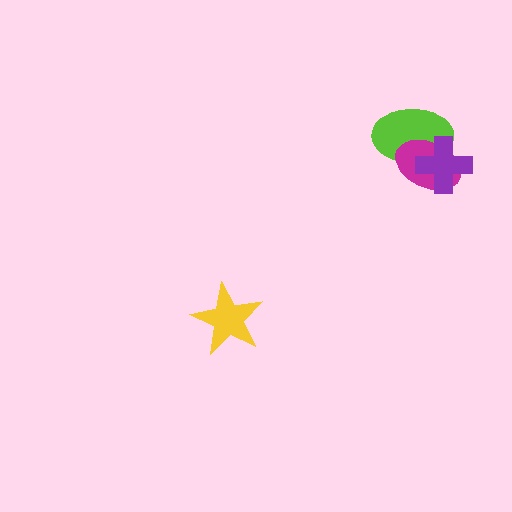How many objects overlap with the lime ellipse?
2 objects overlap with the lime ellipse.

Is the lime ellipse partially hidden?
Yes, it is partially covered by another shape.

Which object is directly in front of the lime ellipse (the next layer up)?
The magenta ellipse is directly in front of the lime ellipse.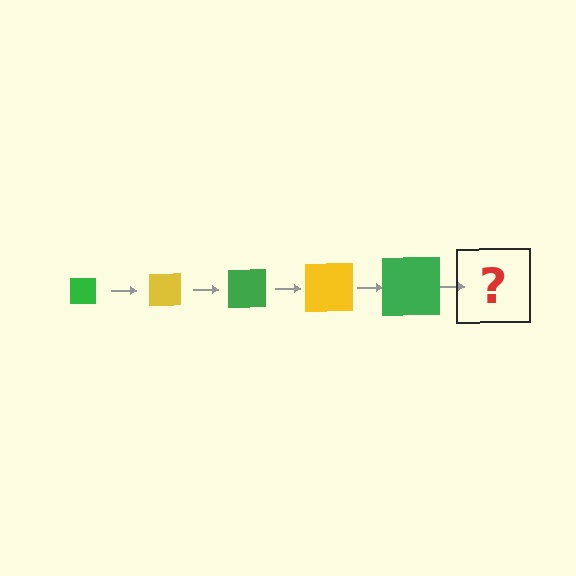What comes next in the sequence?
The next element should be a yellow square, larger than the previous one.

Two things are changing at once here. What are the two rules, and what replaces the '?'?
The two rules are that the square grows larger each step and the color cycles through green and yellow. The '?' should be a yellow square, larger than the previous one.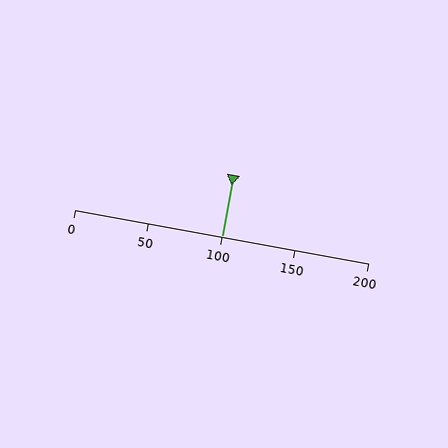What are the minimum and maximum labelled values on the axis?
The axis runs from 0 to 200.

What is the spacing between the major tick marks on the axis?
The major ticks are spaced 50 apart.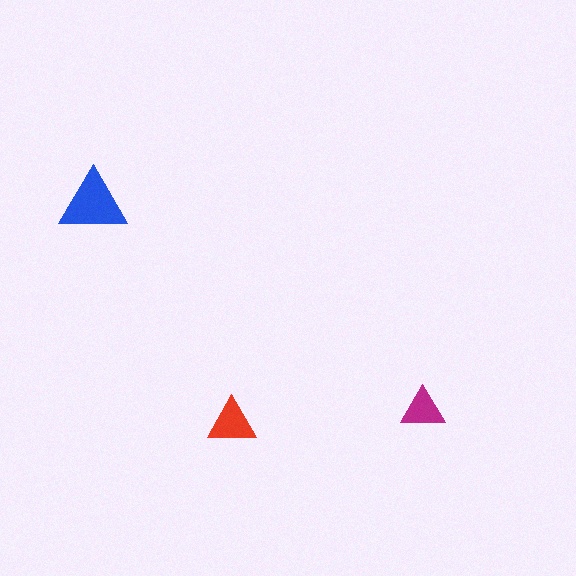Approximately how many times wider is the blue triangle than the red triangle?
About 1.5 times wider.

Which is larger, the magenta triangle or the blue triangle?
The blue one.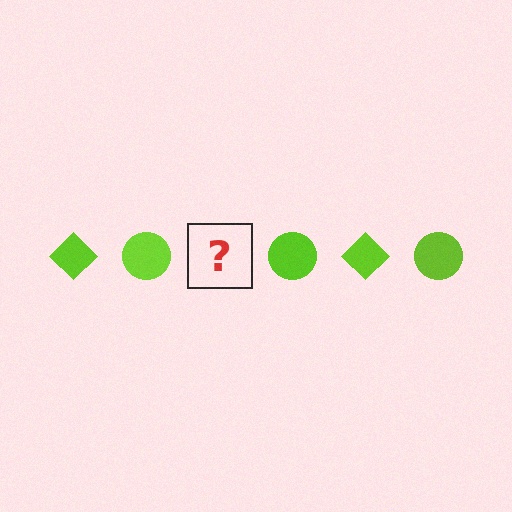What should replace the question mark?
The question mark should be replaced with a lime diamond.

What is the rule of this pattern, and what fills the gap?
The rule is that the pattern cycles through diamond, circle shapes in lime. The gap should be filled with a lime diamond.